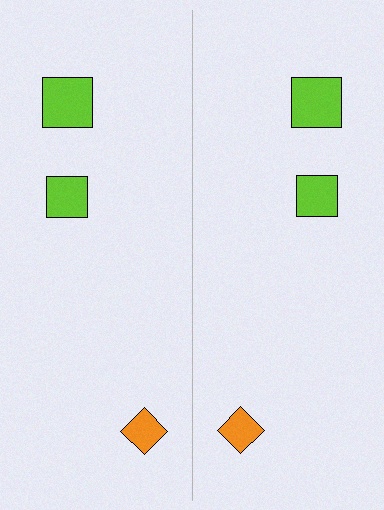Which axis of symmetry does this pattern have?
The pattern has a vertical axis of symmetry running through the center of the image.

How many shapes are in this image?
There are 6 shapes in this image.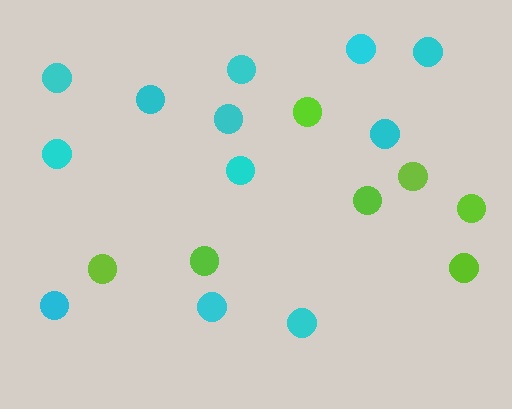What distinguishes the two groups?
There are 2 groups: one group of cyan circles (12) and one group of lime circles (7).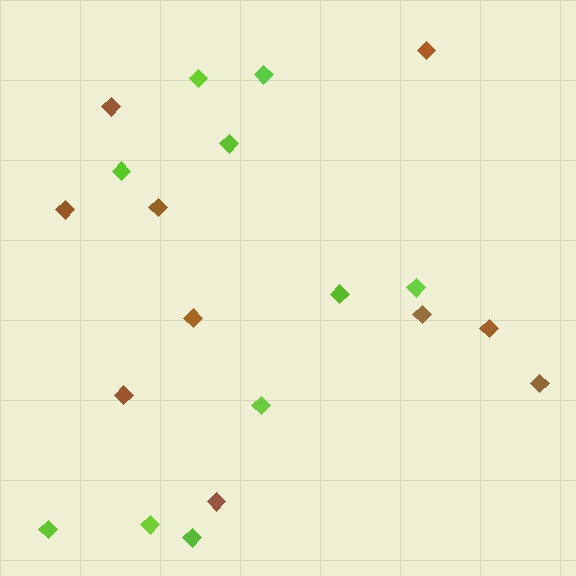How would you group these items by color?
There are 2 groups: one group of brown diamonds (10) and one group of lime diamonds (10).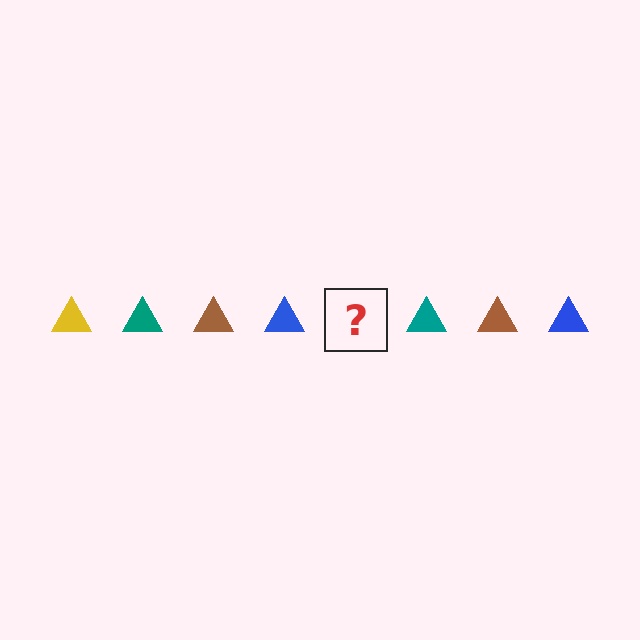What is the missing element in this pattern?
The missing element is a yellow triangle.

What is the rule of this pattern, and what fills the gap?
The rule is that the pattern cycles through yellow, teal, brown, blue triangles. The gap should be filled with a yellow triangle.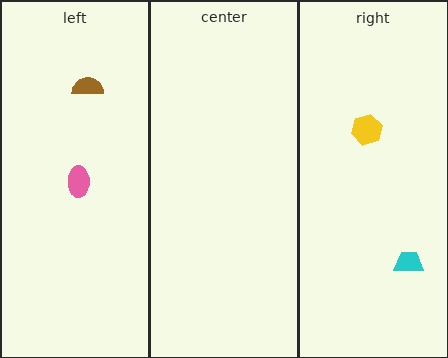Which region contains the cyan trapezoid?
The right region.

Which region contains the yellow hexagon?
The right region.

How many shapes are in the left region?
2.